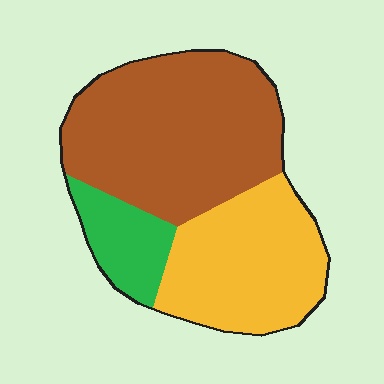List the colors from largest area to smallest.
From largest to smallest: brown, yellow, green.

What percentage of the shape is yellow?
Yellow covers 35% of the shape.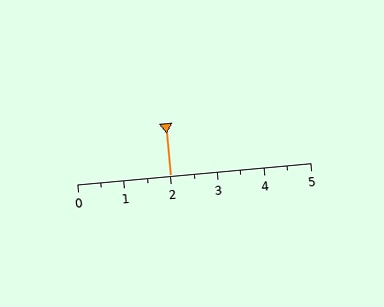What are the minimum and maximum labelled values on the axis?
The axis runs from 0 to 5.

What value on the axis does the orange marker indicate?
The marker indicates approximately 2.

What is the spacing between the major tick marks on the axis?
The major ticks are spaced 1 apart.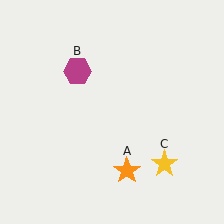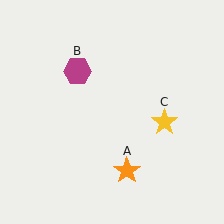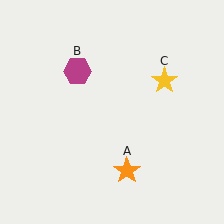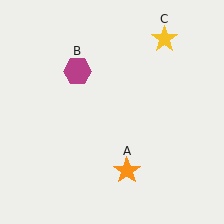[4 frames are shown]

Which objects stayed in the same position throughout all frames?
Orange star (object A) and magenta hexagon (object B) remained stationary.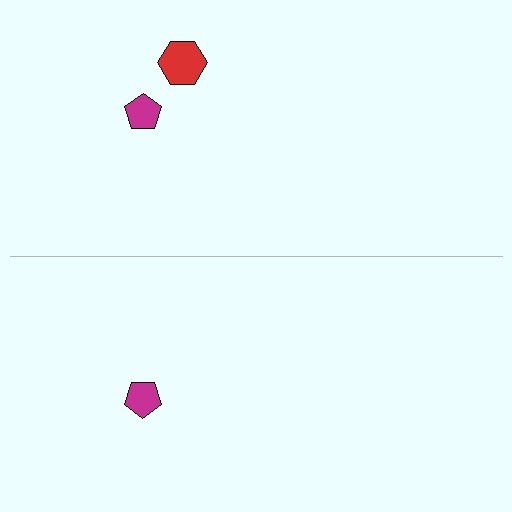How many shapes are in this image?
There are 3 shapes in this image.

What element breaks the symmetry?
A red hexagon is missing from the bottom side.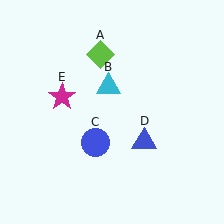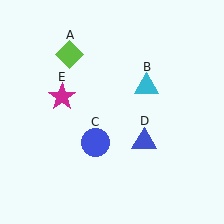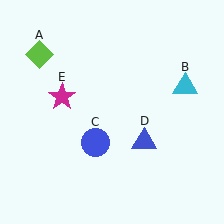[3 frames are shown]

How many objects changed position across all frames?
2 objects changed position: lime diamond (object A), cyan triangle (object B).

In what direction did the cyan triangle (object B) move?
The cyan triangle (object B) moved right.